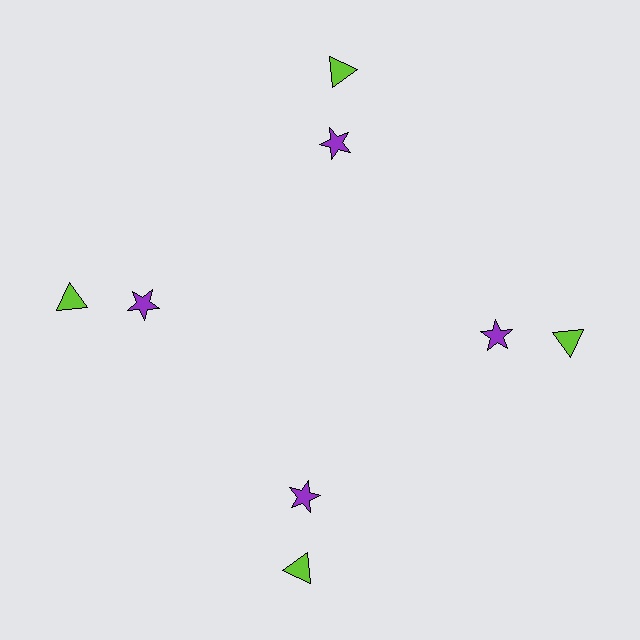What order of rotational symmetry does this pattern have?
This pattern has 4-fold rotational symmetry.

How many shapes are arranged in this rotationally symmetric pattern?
There are 8 shapes, arranged in 4 groups of 2.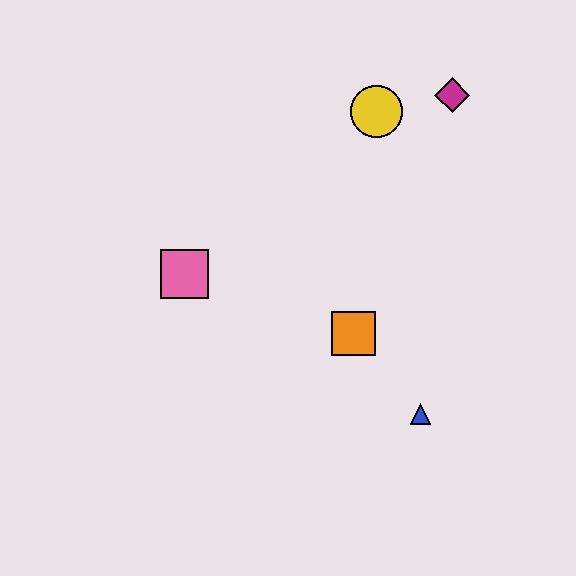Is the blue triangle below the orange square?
Yes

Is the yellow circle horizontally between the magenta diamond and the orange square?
Yes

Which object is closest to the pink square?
The orange square is closest to the pink square.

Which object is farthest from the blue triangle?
The magenta diamond is farthest from the blue triangle.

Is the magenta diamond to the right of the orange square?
Yes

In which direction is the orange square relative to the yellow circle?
The orange square is below the yellow circle.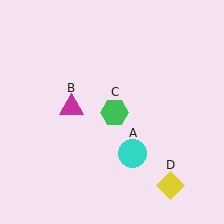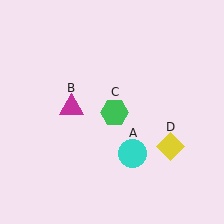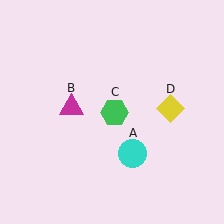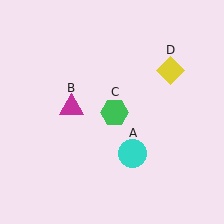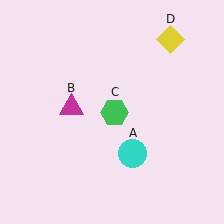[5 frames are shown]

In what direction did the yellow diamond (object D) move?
The yellow diamond (object D) moved up.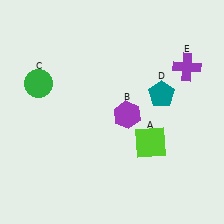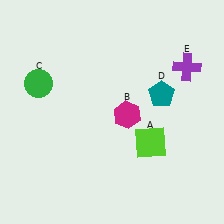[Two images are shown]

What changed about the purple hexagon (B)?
In Image 1, B is purple. In Image 2, it changed to magenta.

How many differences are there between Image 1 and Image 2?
There is 1 difference between the two images.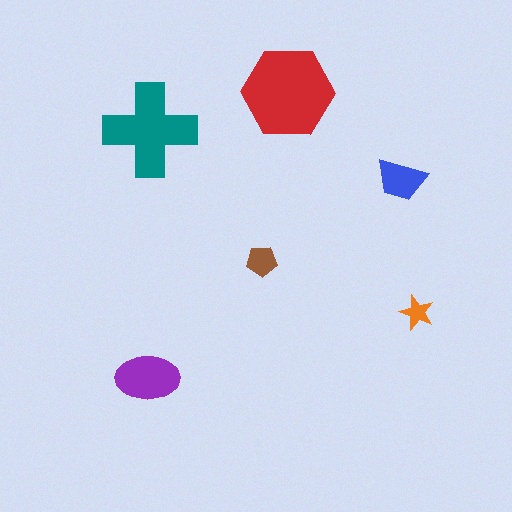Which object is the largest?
The red hexagon.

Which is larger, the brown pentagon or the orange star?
The brown pentagon.